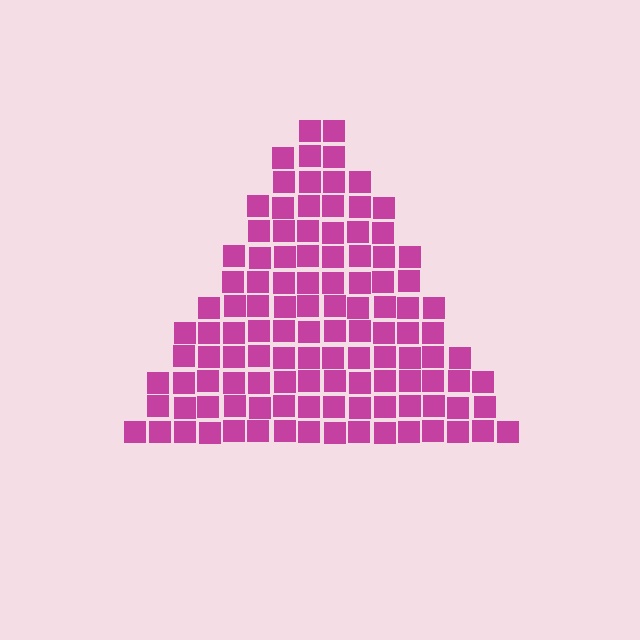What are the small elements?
The small elements are squares.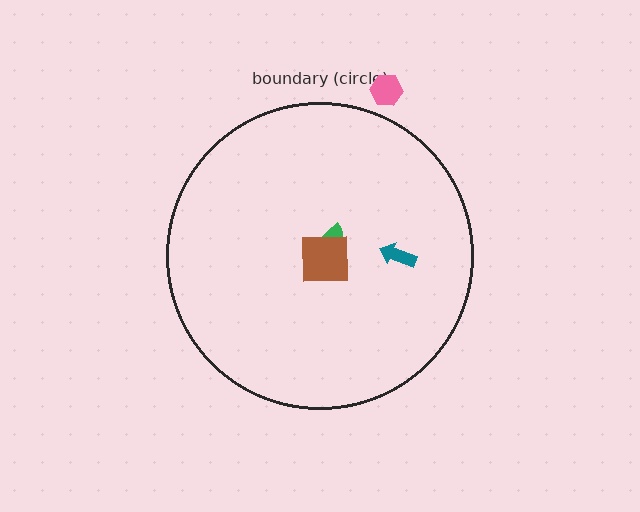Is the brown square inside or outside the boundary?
Inside.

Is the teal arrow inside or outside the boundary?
Inside.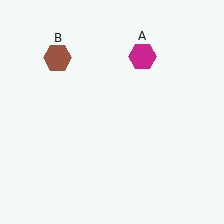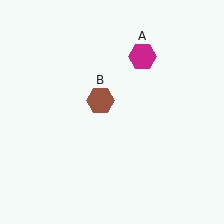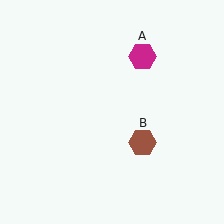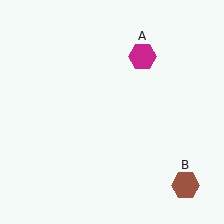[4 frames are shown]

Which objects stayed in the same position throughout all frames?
Magenta hexagon (object A) remained stationary.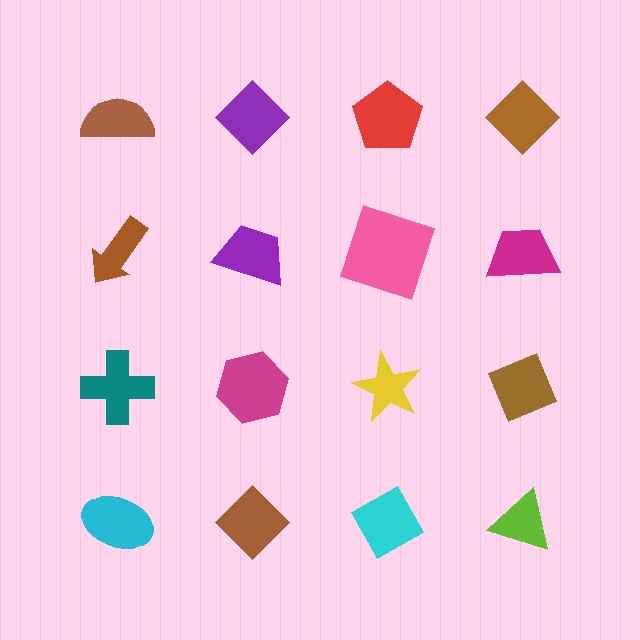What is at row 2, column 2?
A purple trapezoid.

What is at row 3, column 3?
A yellow star.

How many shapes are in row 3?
4 shapes.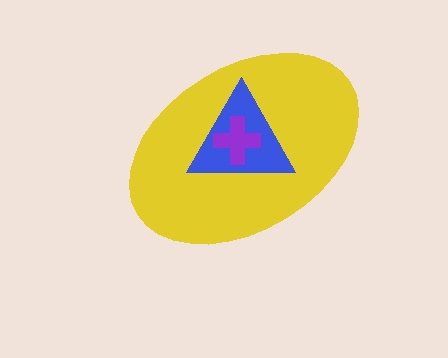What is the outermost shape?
The yellow ellipse.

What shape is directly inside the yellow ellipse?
The blue triangle.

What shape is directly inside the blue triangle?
The purple cross.